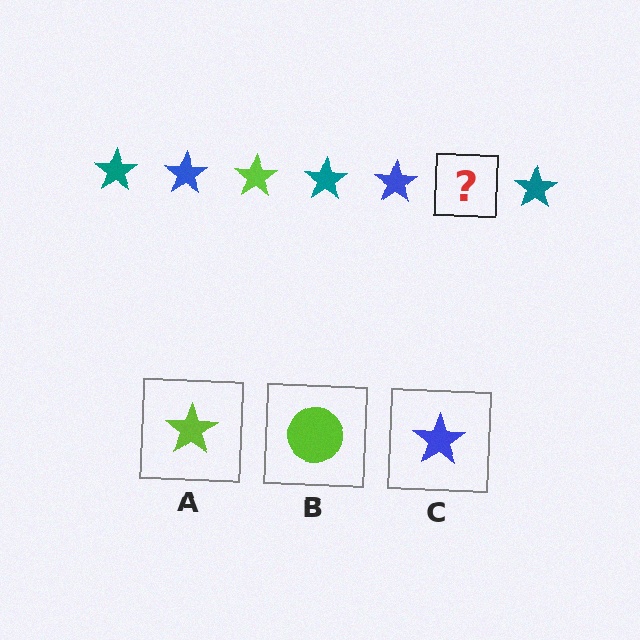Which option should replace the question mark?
Option A.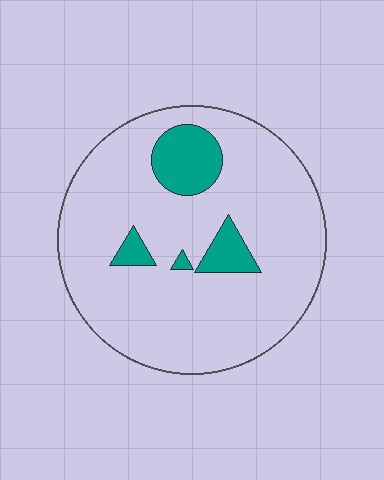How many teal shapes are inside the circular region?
4.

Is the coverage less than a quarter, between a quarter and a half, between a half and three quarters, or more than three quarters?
Less than a quarter.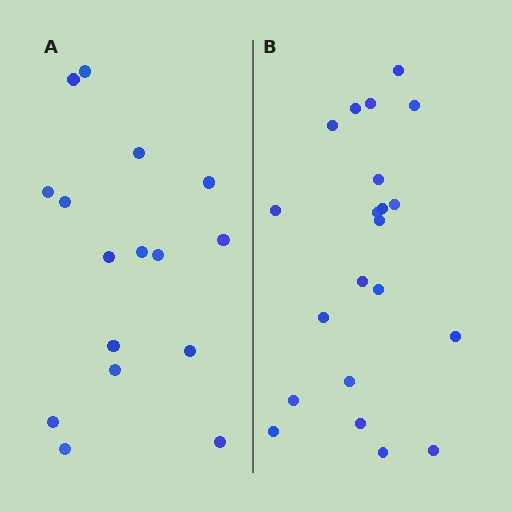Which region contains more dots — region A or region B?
Region B (the right region) has more dots.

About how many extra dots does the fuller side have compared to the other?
Region B has about 5 more dots than region A.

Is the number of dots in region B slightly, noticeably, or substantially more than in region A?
Region B has noticeably more, but not dramatically so. The ratio is roughly 1.3 to 1.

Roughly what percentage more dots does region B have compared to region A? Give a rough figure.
About 30% more.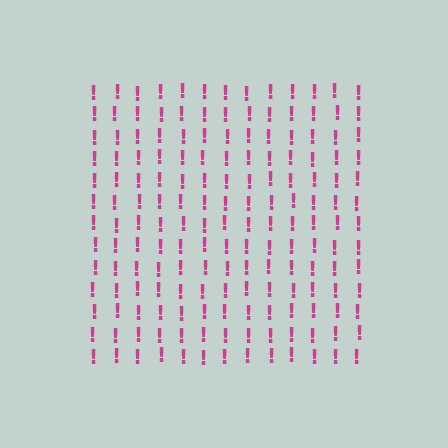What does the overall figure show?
The overall figure shows a square.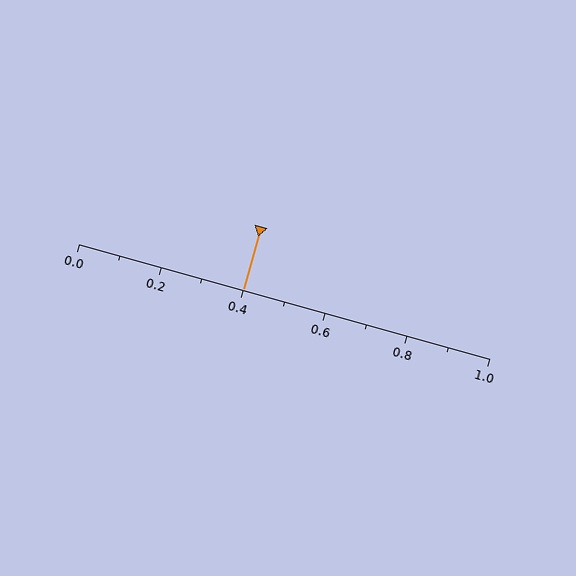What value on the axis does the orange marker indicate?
The marker indicates approximately 0.4.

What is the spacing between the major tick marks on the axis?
The major ticks are spaced 0.2 apart.